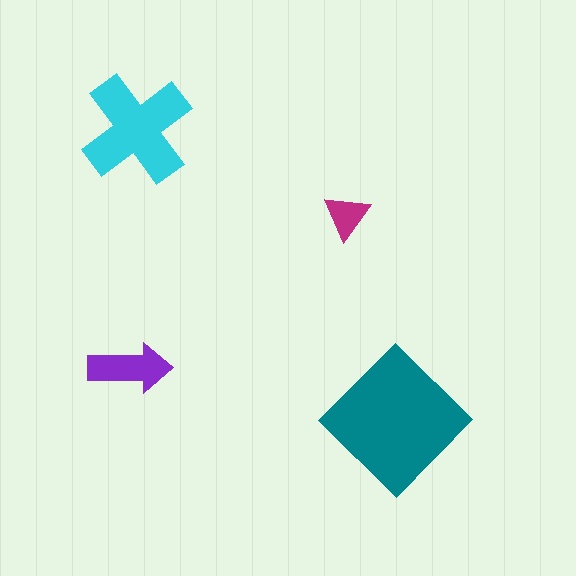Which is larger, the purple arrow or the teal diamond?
The teal diamond.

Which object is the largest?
The teal diamond.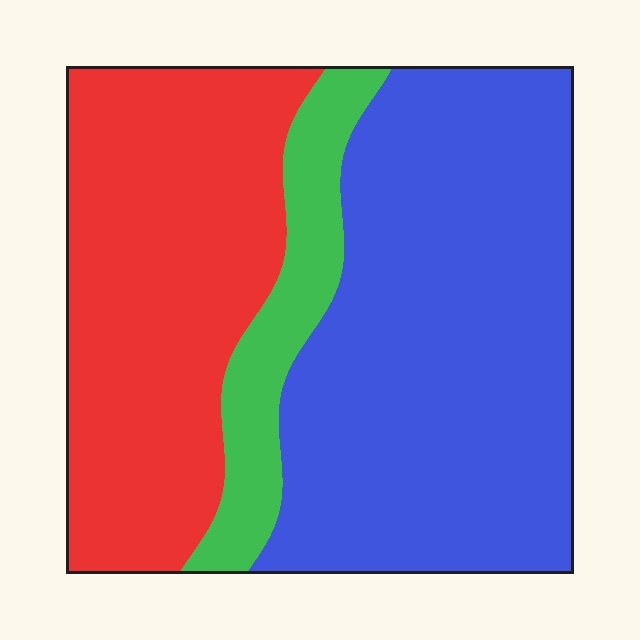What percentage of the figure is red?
Red takes up about three eighths (3/8) of the figure.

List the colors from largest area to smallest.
From largest to smallest: blue, red, green.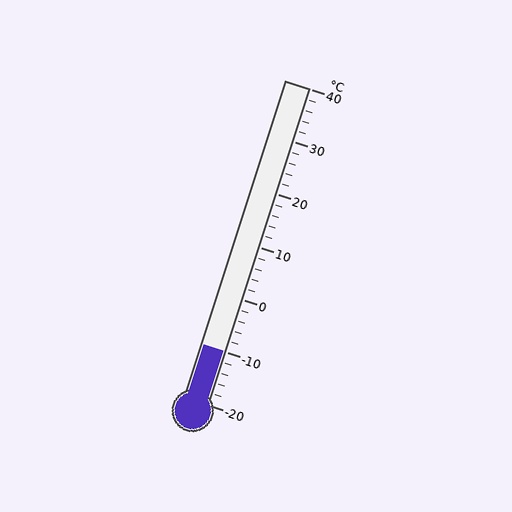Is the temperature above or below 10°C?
The temperature is below 10°C.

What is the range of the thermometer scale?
The thermometer scale ranges from -20°C to 40°C.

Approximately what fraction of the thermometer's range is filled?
The thermometer is filled to approximately 15% of its range.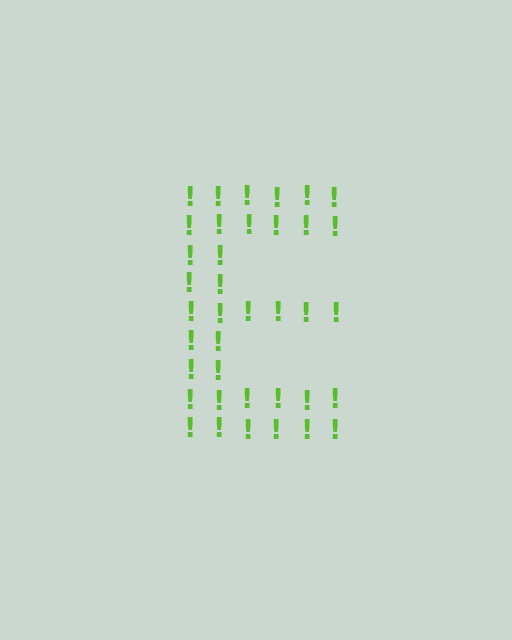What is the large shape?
The large shape is the letter E.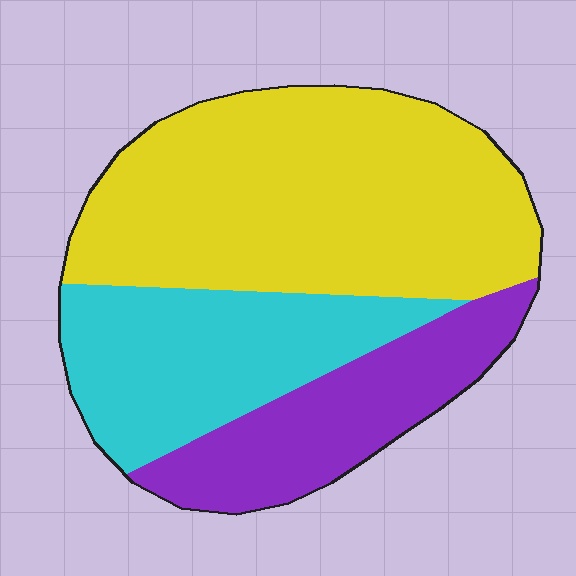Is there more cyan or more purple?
Cyan.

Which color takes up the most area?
Yellow, at roughly 50%.